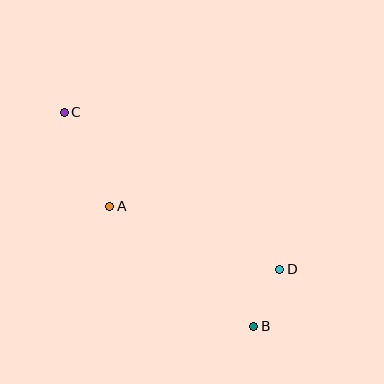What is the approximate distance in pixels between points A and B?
The distance between A and B is approximately 187 pixels.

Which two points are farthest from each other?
Points B and C are farthest from each other.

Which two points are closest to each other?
Points B and D are closest to each other.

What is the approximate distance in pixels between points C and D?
The distance between C and D is approximately 266 pixels.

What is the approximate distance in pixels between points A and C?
The distance between A and C is approximately 104 pixels.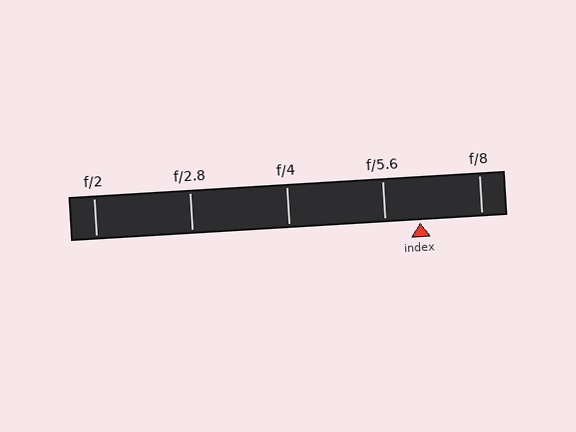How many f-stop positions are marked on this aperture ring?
There are 5 f-stop positions marked.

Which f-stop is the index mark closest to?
The index mark is closest to f/5.6.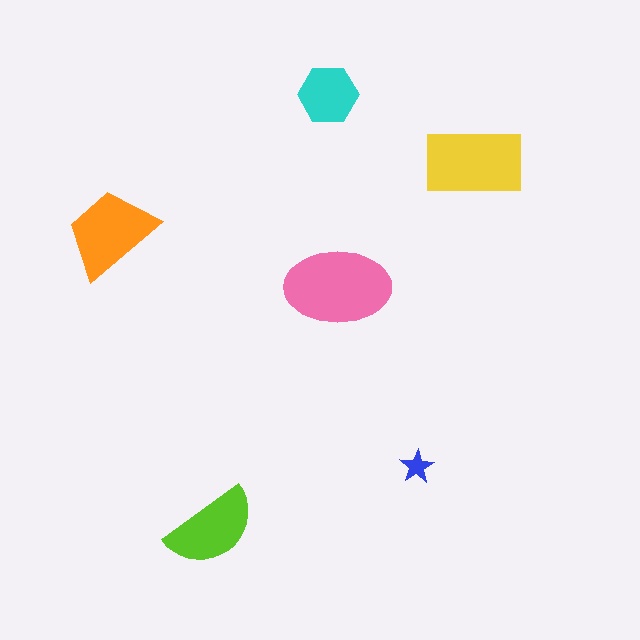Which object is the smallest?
The blue star.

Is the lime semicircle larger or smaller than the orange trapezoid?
Smaller.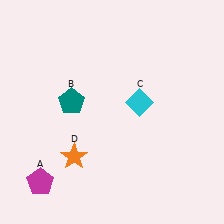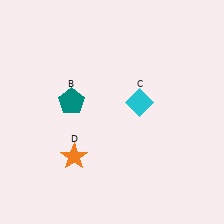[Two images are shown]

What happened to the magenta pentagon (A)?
The magenta pentagon (A) was removed in Image 2. It was in the bottom-left area of Image 1.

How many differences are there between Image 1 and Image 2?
There is 1 difference between the two images.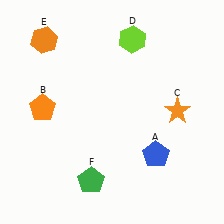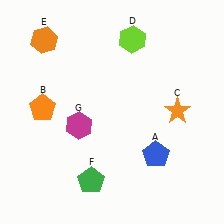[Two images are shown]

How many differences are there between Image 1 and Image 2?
There is 1 difference between the two images.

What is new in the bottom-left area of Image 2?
A magenta hexagon (G) was added in the bottom-left area of Image 2.